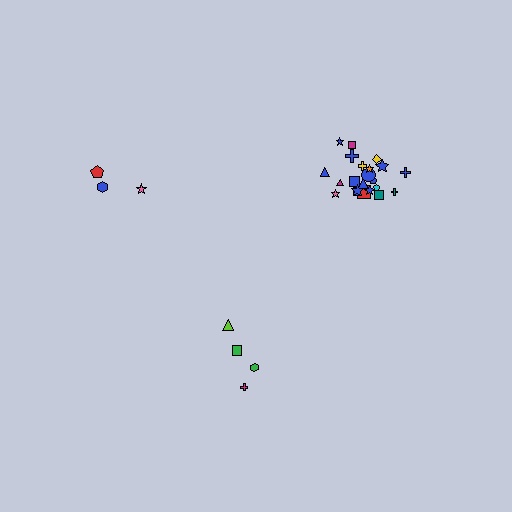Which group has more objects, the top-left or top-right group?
The top-right group.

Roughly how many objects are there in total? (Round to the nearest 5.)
Roughly 30 objects in total.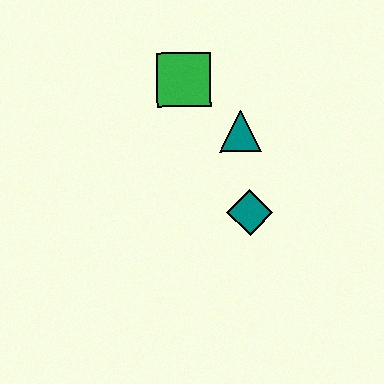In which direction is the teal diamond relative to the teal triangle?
The teal diamond is below the teal triangle.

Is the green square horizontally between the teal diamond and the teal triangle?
No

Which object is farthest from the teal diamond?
The green square is farthest from the teal diamond.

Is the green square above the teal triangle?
Yes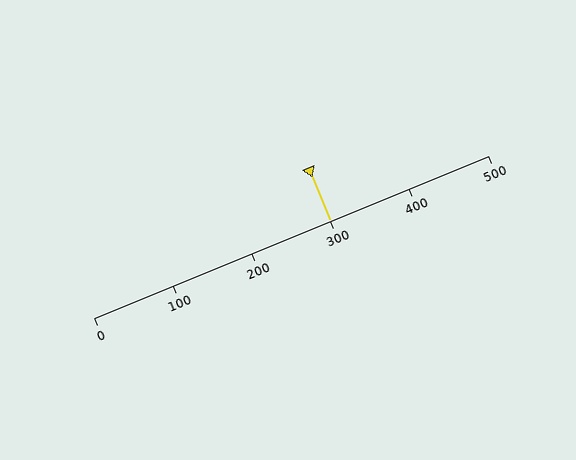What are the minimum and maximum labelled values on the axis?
The axis runs from 0 to 500.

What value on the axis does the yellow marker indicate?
The marker indicates approximately 300.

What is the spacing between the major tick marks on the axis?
The major ticks are spaced 100 apart.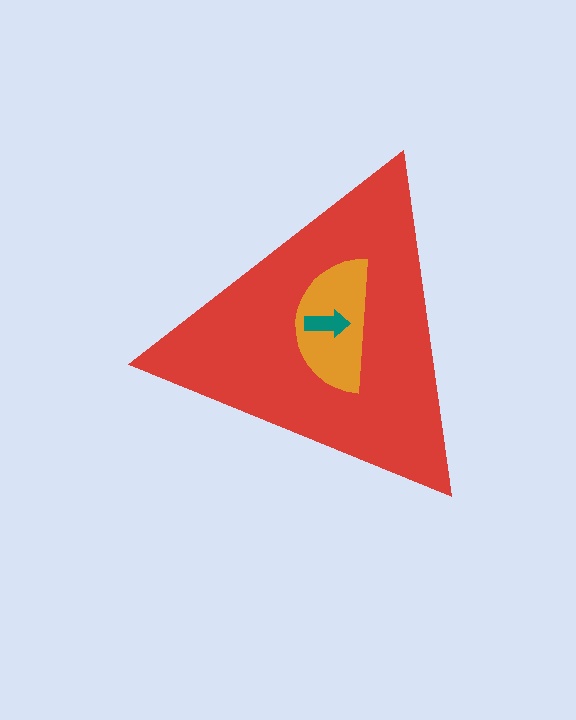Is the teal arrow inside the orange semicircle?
Yes.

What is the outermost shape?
The red triangle.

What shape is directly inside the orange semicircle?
The teal arrow.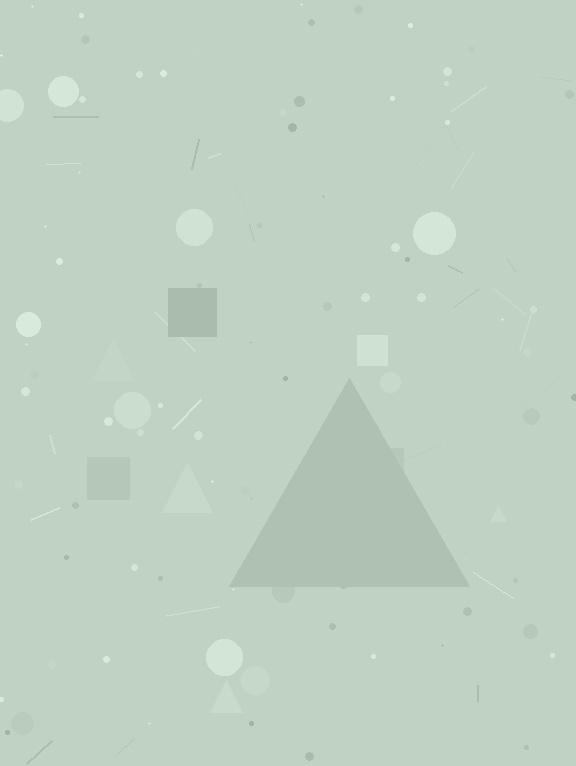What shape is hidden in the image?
A triangle is hidden in the image.